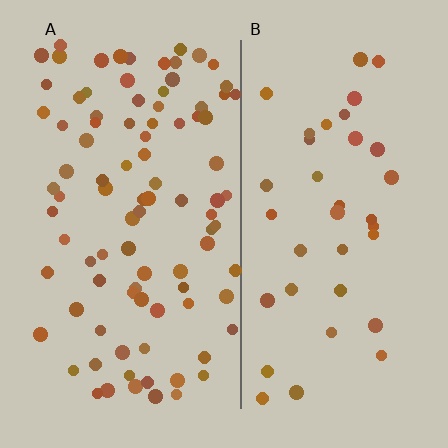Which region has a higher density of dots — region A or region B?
A (the left).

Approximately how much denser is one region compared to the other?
Approximately 2.5× — region A over region B.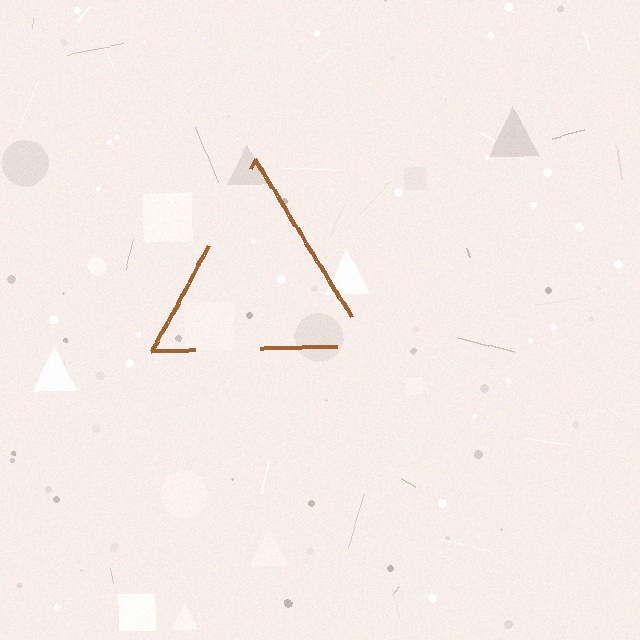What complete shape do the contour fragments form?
The contour fragments form a triangle.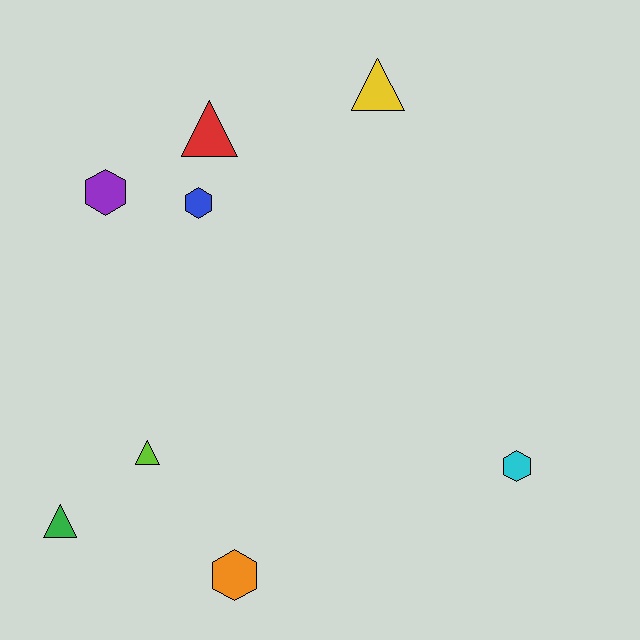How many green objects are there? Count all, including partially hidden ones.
There is 1 green object.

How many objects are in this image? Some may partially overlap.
There are 8 objects.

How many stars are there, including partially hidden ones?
There are no stars.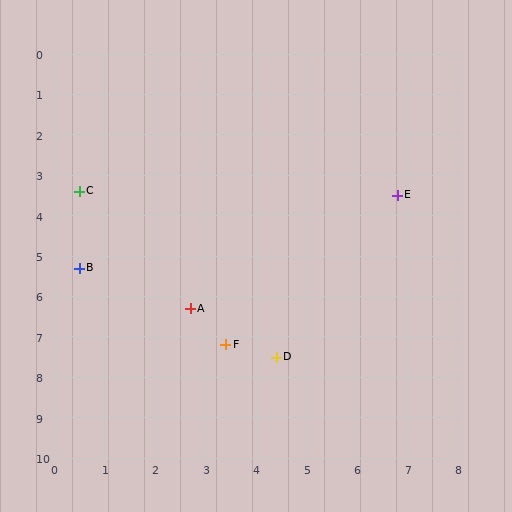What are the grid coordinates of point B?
Point B is at approximately (0.5, 5.3).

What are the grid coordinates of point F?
Point F is at approximately (3.4, 7.2).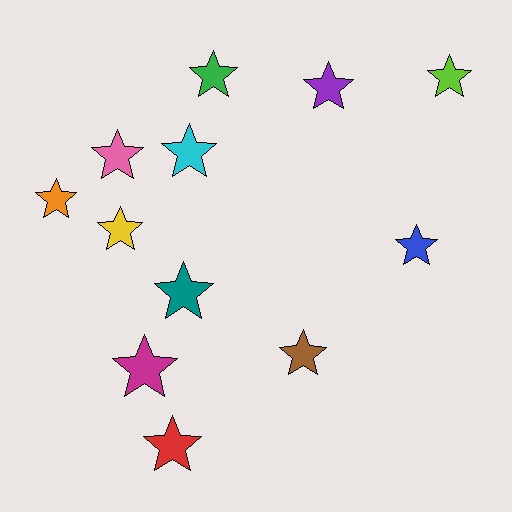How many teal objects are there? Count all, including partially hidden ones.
There is 1 teal object.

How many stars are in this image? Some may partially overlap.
There are 12 stars.